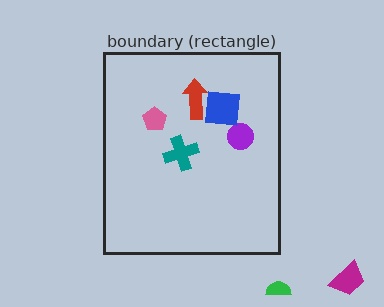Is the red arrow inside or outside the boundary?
Inside.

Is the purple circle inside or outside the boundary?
Inside.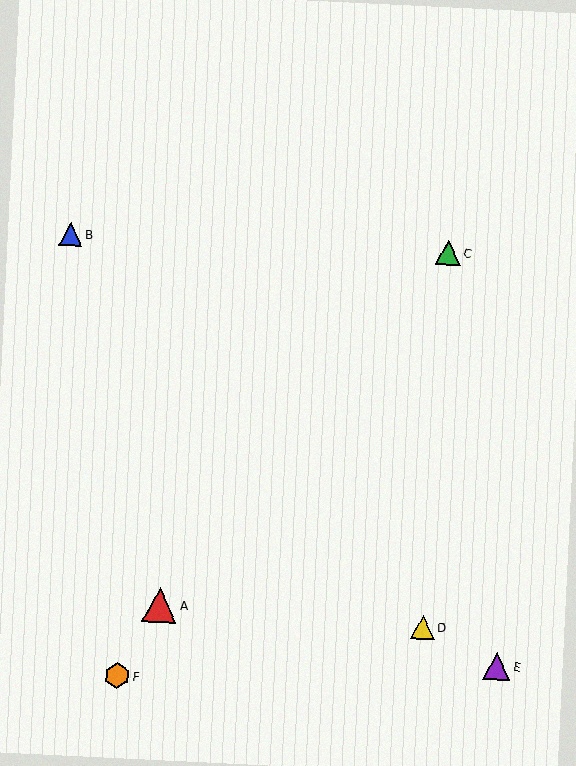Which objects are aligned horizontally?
Objects B, C are aligned horizontally.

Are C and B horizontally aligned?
Yes, both are at y≈253.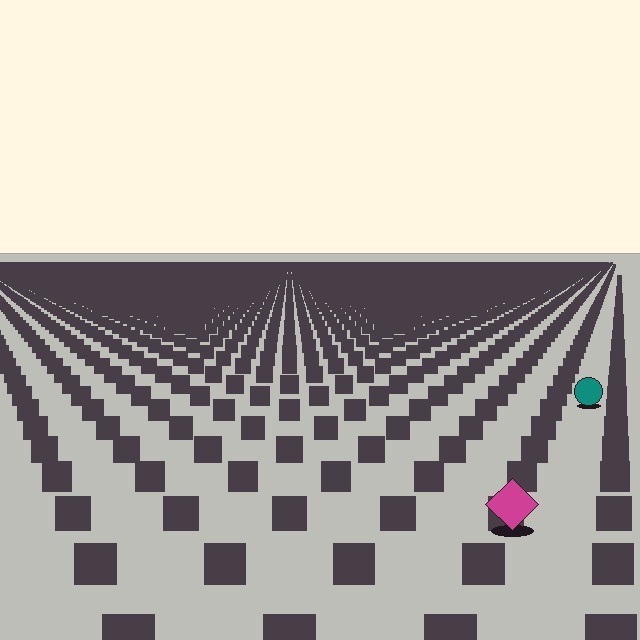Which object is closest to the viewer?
The magenta diamond is closest. The texture marks near it are larger and more spread out.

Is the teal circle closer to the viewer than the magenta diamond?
No. The magenta diamond is closer — you can tell from the texture gradient: the ground texture is coarser near it.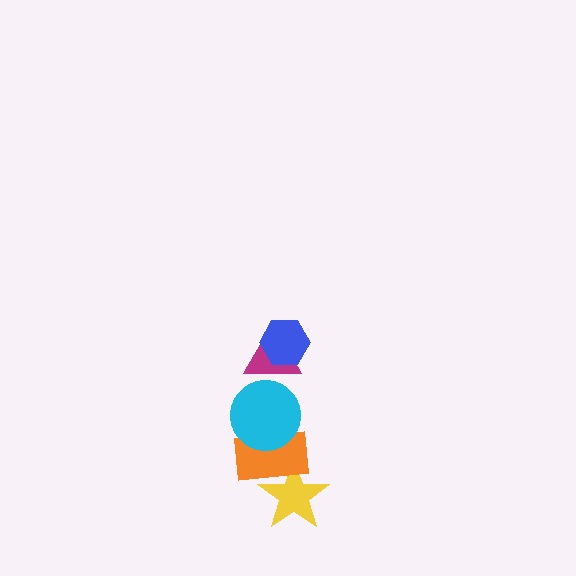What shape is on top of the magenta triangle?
The blue hexagon is on top of the magenta triangle.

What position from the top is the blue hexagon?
The blue hexagon is 1st from the top.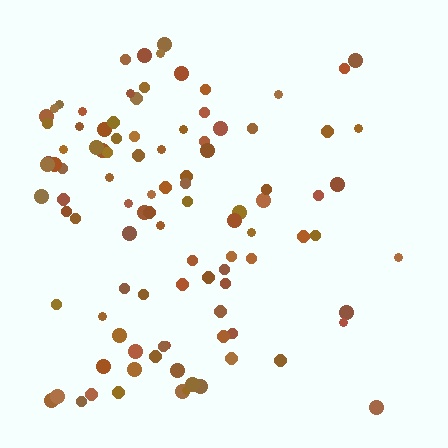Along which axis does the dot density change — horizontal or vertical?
Horizontal.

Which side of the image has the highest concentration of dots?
The left.